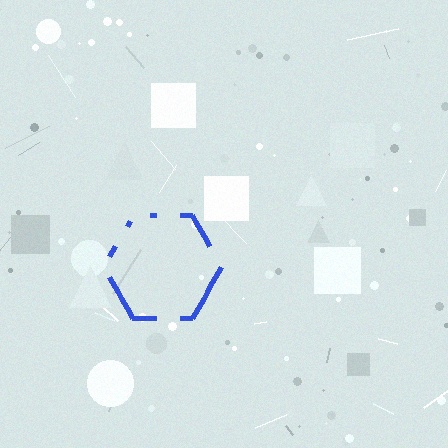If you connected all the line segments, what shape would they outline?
They would outline a hexagon.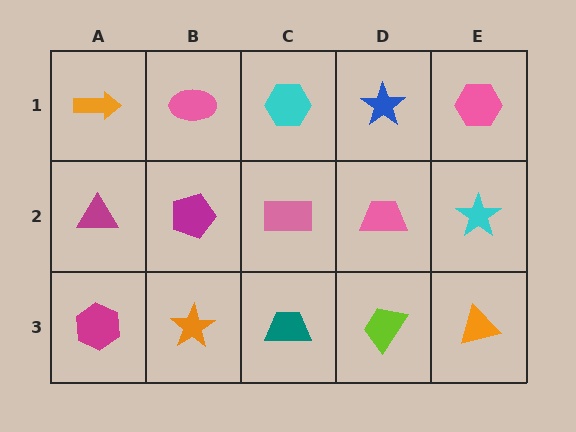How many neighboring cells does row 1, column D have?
3.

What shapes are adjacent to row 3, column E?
A cyan star (row 2, column E), a lime trapezoid (row 3, column D).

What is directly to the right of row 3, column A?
An orange star.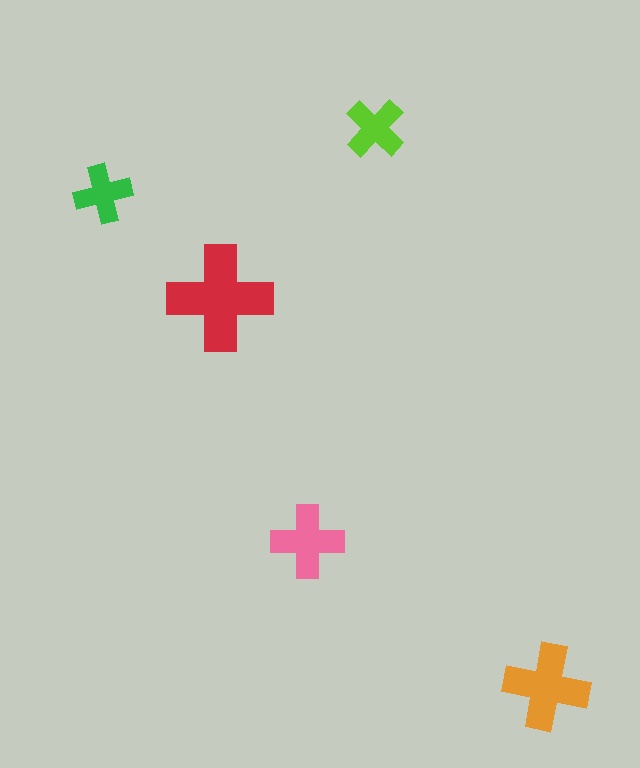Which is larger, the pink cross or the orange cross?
The orange one.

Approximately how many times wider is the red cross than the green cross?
About 2 times wider.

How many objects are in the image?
There are 5 objects in the image.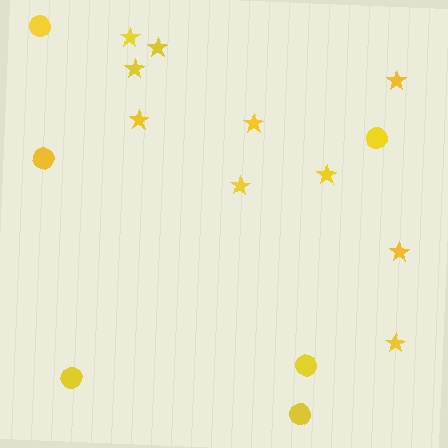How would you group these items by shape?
There are 2 groups: one group of stars (10) and one group of circles (6).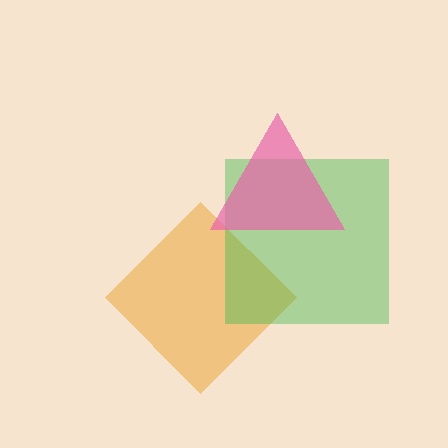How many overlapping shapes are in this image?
There are 3 overlapping shapes in the image.